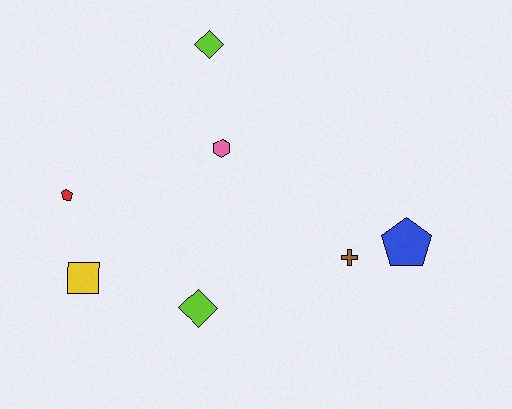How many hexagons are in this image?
There is 1 hexagon.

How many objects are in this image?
There are 7 objects.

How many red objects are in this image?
There is 1 red object.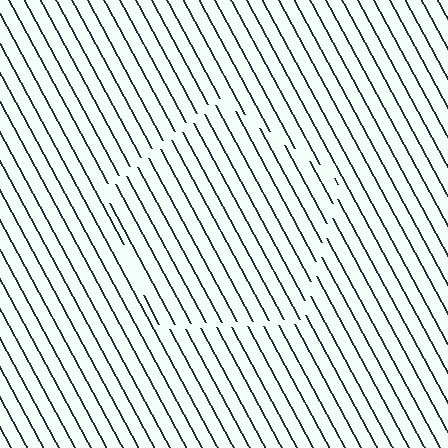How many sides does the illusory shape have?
5 sides — the line-ends trace a pentagon.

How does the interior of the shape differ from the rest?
The interior of the shape contains the same grating, shifted by half a period — the contour is defined by the phase discontinuity where line-ends from the inner and outer gratings abut.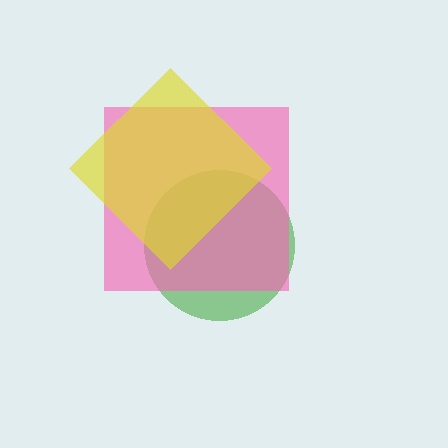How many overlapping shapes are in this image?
There are 3 overlapping shapes in the image.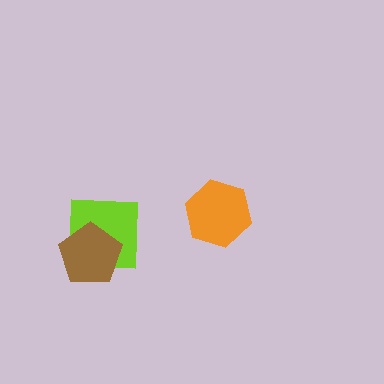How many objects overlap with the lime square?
1 object overlaps with the lime square.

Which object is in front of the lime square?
The brown pentagon is in front of the lime square.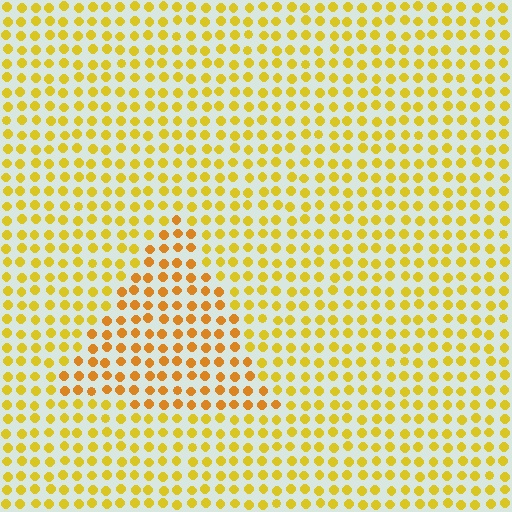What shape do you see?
I see a triangle.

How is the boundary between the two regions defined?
The boundary is defined purely by a slight shift in hue (about 21 degrees). Spacing, size, and orientation are identical on both sides.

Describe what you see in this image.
The image is filled with small yellow elements in a uniform arrangement. A triangle-shaped region is visible where the elements are tinted to a slightly different hue, forming a subtle color boundary.